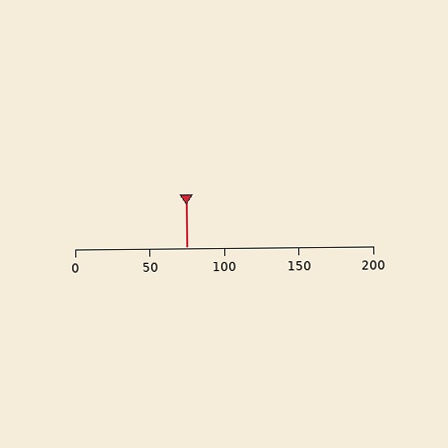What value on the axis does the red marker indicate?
The marker indicates approximately 75.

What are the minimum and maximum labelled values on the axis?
The axis runs from 0 to 200.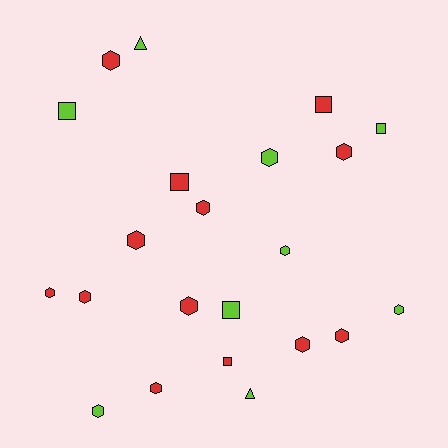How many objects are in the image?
There are 22 objects.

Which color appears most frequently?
Red, with 13 objects.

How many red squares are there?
There are 3 red squares.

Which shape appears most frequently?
Hexagon, with 14 objects.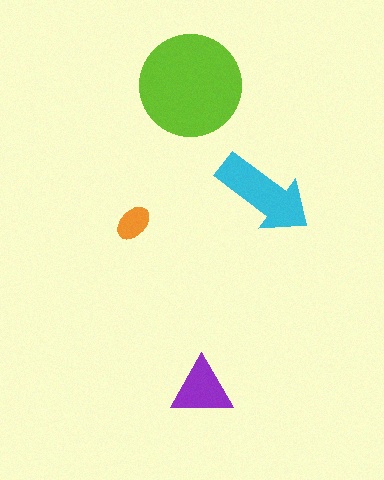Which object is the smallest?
The orange ellipse.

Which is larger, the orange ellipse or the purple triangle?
The purple triangle.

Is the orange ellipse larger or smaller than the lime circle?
Smaller.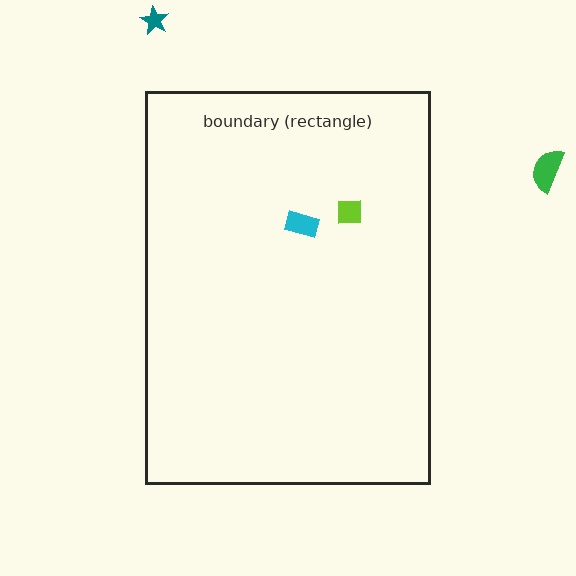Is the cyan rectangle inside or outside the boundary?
Inside.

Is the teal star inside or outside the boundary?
Outside.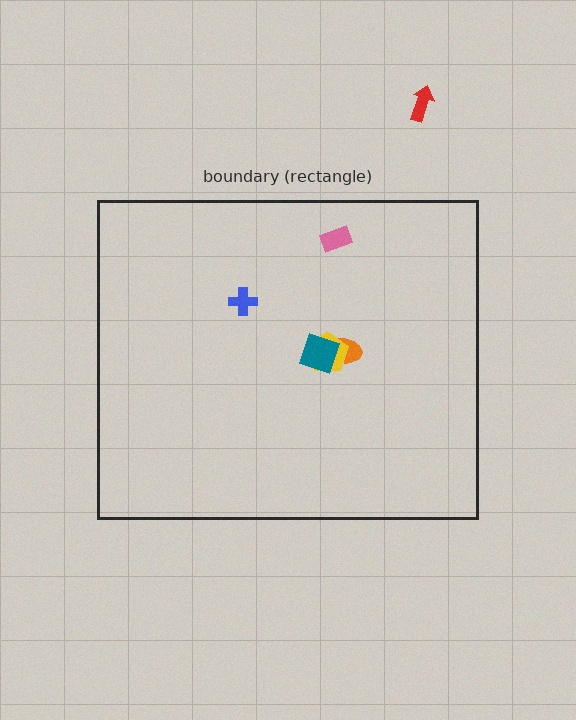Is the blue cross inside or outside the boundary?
Inside.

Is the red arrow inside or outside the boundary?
Outside.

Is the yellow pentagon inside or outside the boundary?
Inside.